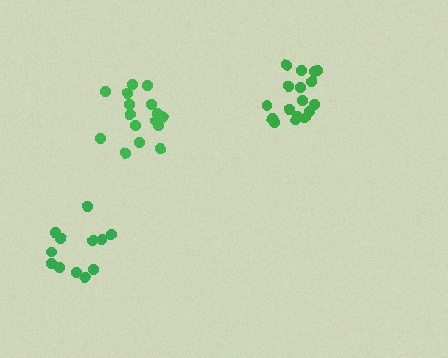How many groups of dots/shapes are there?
There are 3 groups.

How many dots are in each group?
Group 1: 12 dots, Group 2: 17 dots, Group 3: 16 dots (45 total).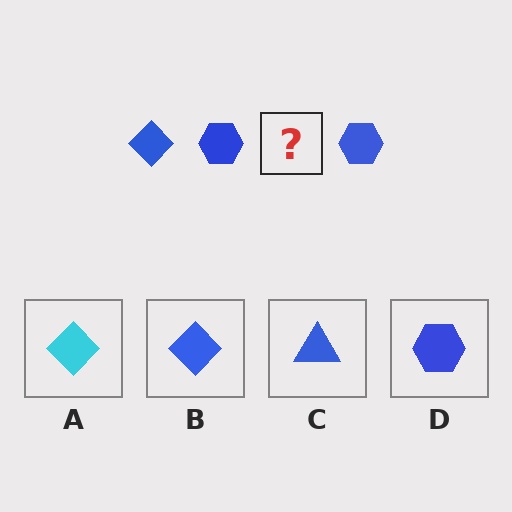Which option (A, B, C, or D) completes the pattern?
B.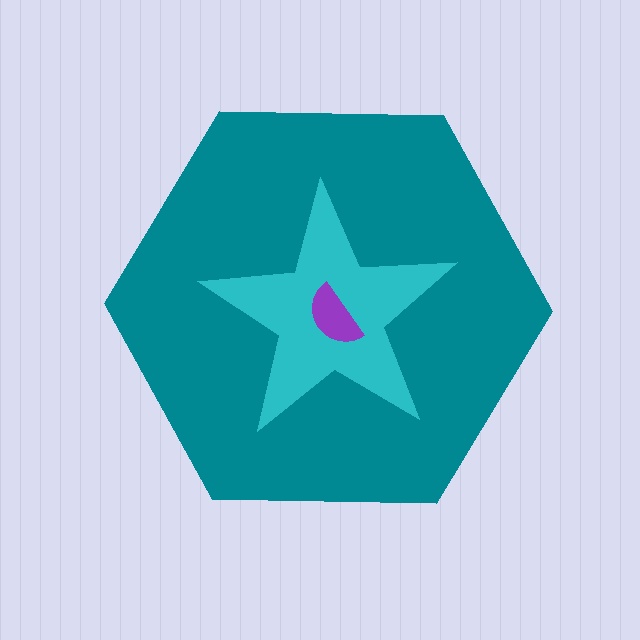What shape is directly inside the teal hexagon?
The cyan star.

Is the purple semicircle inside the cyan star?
Yes.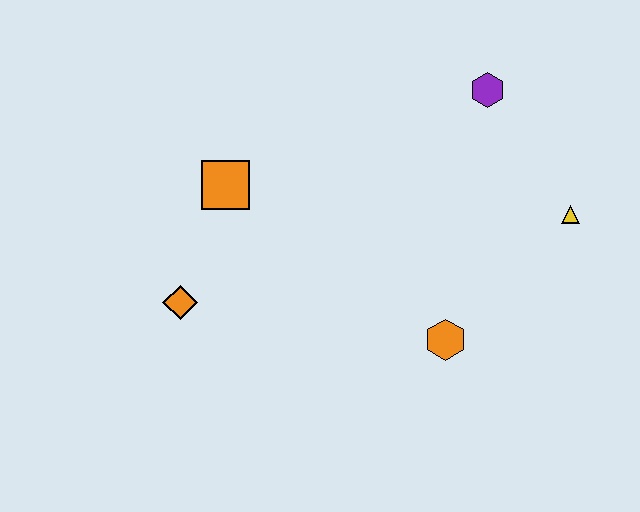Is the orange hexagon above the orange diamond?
No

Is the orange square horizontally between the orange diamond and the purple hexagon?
Yes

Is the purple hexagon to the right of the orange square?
Yes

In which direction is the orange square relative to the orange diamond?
The orange square is above the orange diamond.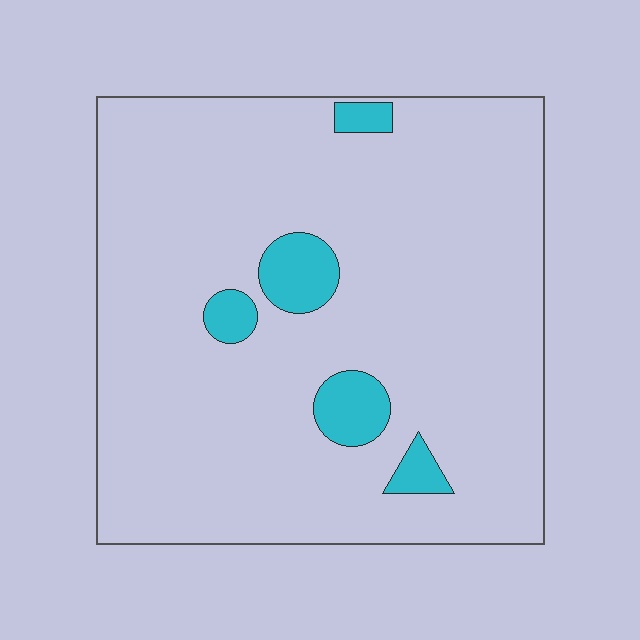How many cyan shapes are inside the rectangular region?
5.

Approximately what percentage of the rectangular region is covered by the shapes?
Approximately 10%.